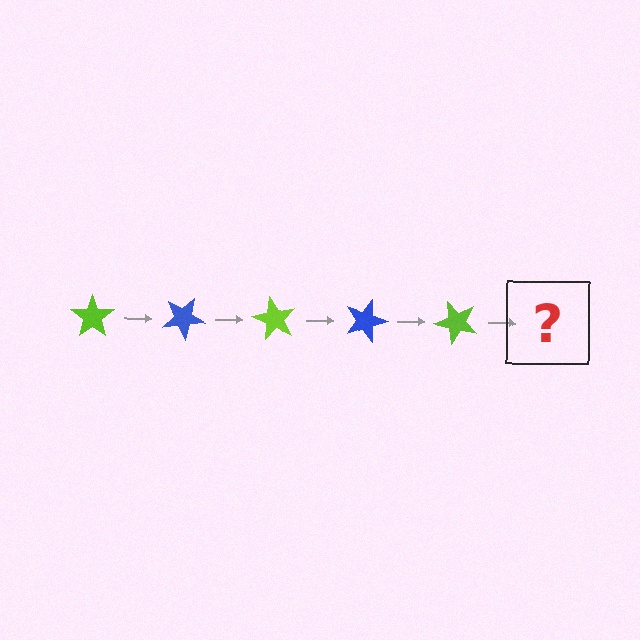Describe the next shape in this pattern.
It should be a blue star, rotated 150 degrees from the start.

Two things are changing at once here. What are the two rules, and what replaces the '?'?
The two rules are that it rotates 30 degrees each step and the color cycles through lime and blue. The '?' should be a blue star, rotated 150 degrees from the start.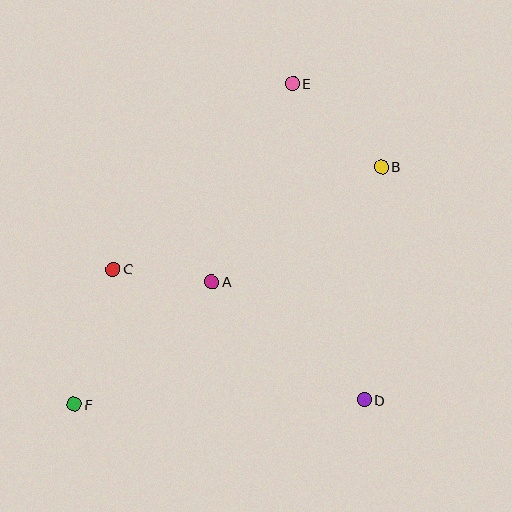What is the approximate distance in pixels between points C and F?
The distance between C and F is approximately 141 pixels.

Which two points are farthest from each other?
Points B and F are farthest from each other.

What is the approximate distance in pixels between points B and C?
The distance between B and C is approximately 287 pixels.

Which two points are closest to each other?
Points A and C are closest to each other.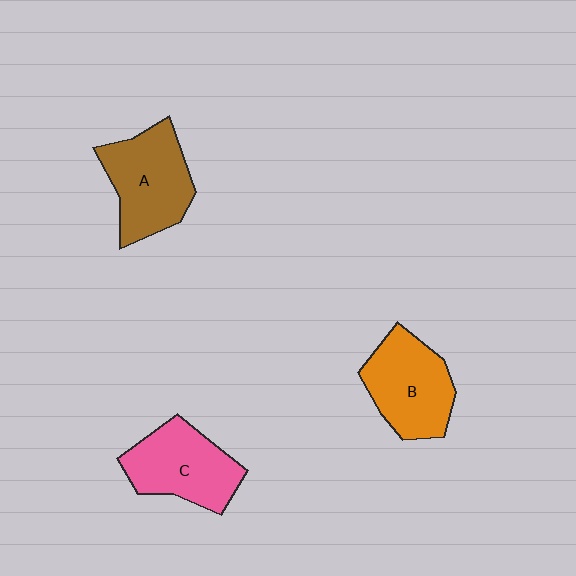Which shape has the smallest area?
Shape C (pink).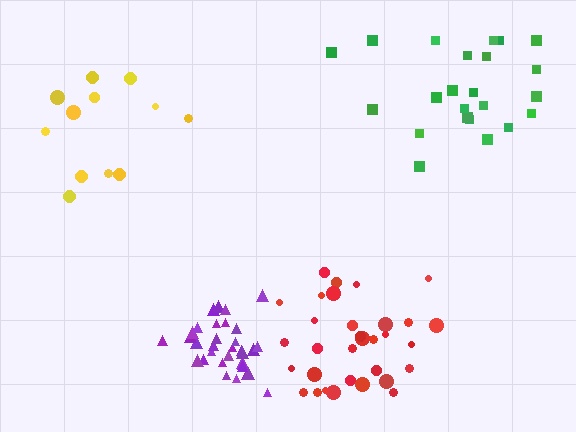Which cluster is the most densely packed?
Purple.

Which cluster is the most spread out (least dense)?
Yellow.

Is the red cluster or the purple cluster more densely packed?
Purple.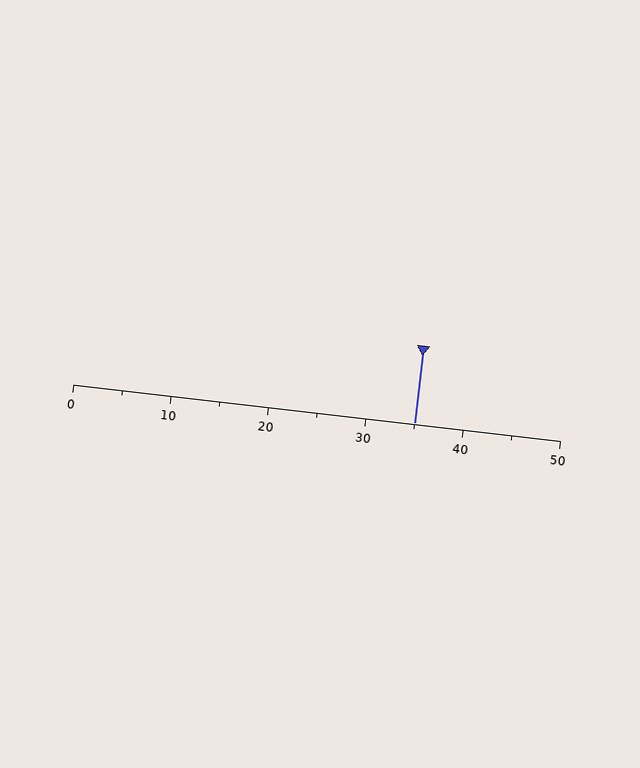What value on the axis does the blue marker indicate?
The marker indicates approximately 35.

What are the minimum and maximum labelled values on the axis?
The axis runs from 0 to 50.